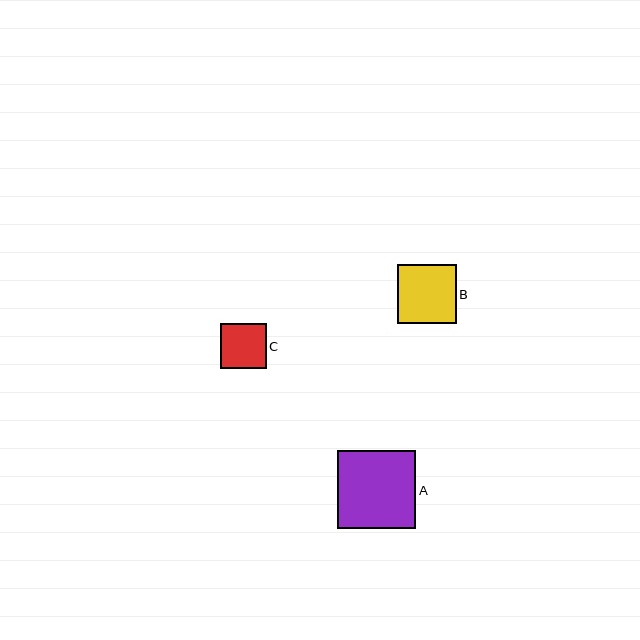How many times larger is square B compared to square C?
Square B is approximately 1.3 times the size of square C.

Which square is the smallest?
Square C is the smallest with a size of approximately 46 pixels.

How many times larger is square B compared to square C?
Square B is approximately 1.3 times the size of square C.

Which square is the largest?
Square A is the largest with a size of approximately 78 pixels.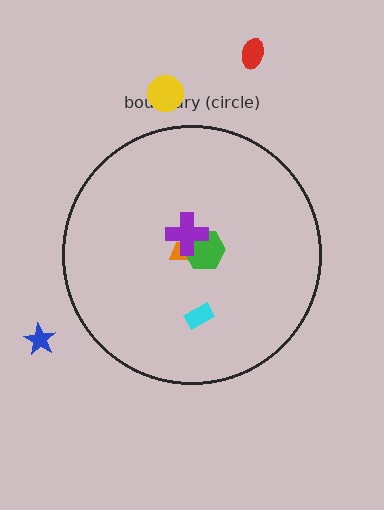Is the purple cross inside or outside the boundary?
Inside.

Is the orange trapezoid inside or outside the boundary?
Inside.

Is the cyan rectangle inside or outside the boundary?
Inside.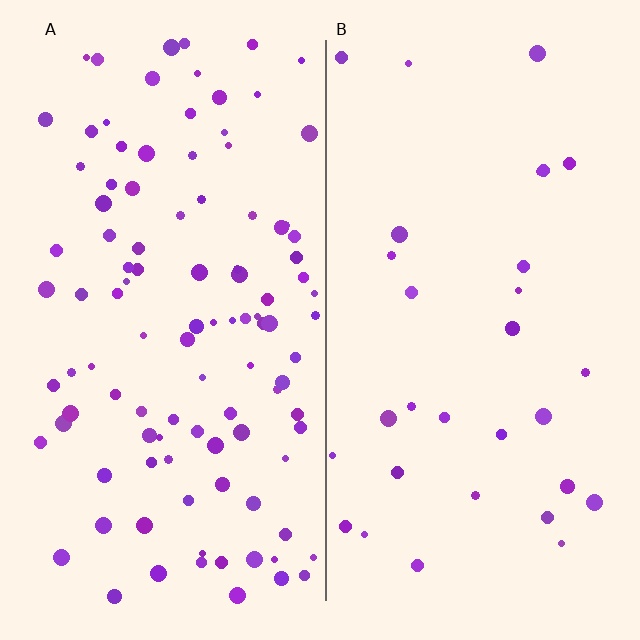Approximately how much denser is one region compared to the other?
Approximately 3.4× — region A over region B.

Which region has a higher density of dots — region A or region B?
A (the left).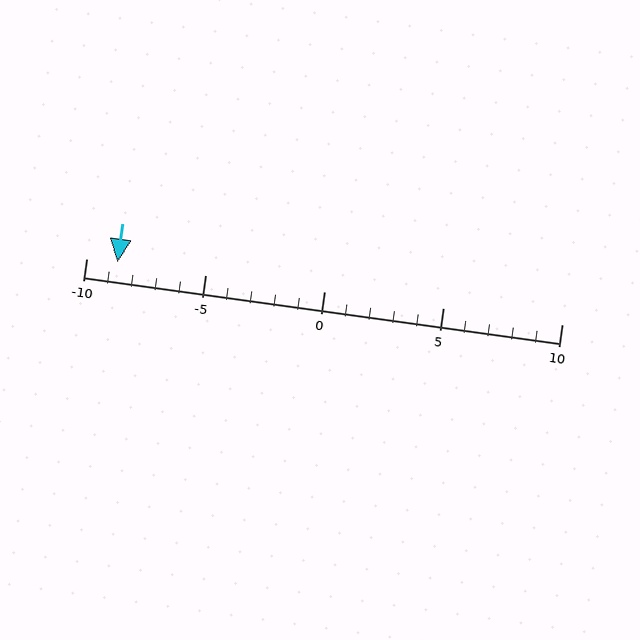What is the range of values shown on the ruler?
The ruler shows values from -10 to 10.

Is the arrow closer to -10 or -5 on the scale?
The arrow is closer to -10.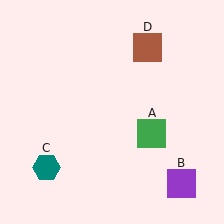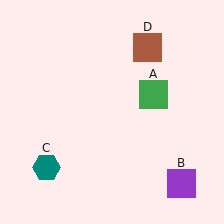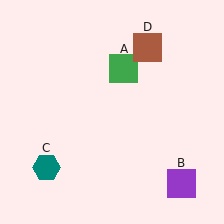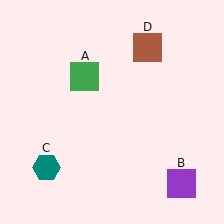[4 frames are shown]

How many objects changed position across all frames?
1 object changed position: green square (object A).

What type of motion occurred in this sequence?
The green square (object A) rotated counterclockwise around the center of the scene.